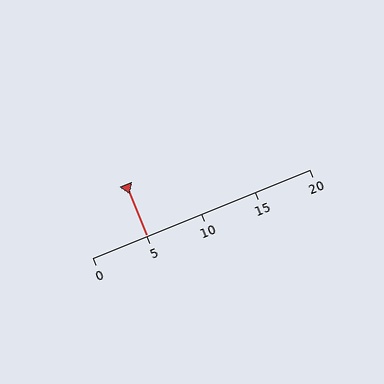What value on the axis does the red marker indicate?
The marker indicates approximately 5.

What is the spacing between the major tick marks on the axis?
The major ticks are spaced 5 apart.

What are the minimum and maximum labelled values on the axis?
The axis runs from 0 to 20.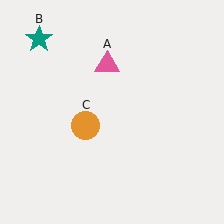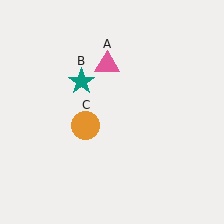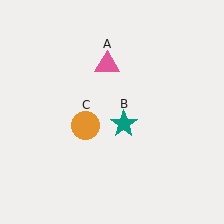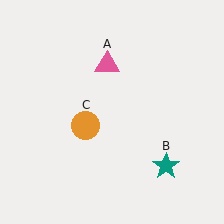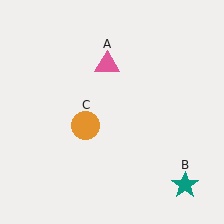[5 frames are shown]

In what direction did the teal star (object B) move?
The teal star (object B) moved down and to the right.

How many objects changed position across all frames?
1 object changed position: teal star (object B).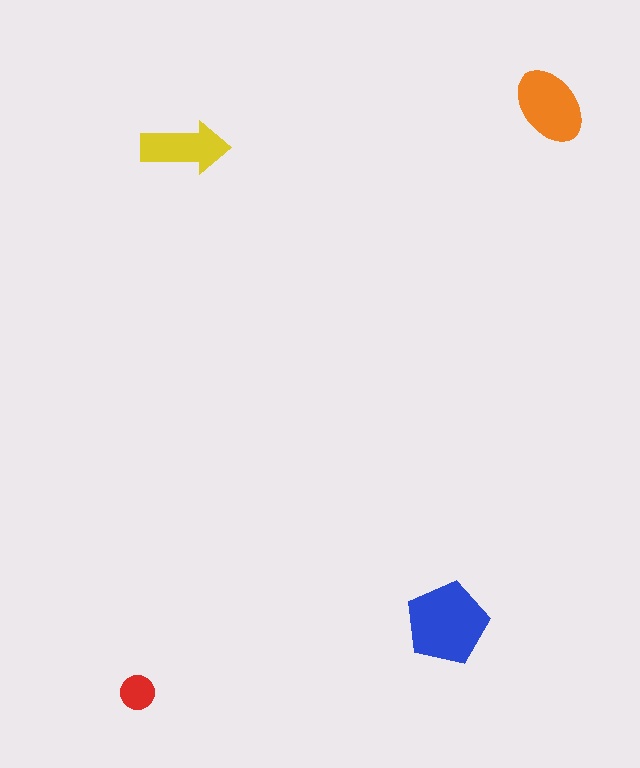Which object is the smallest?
The red circle.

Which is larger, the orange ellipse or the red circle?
The orange ellipse.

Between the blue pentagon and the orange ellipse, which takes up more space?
The blue pentagon.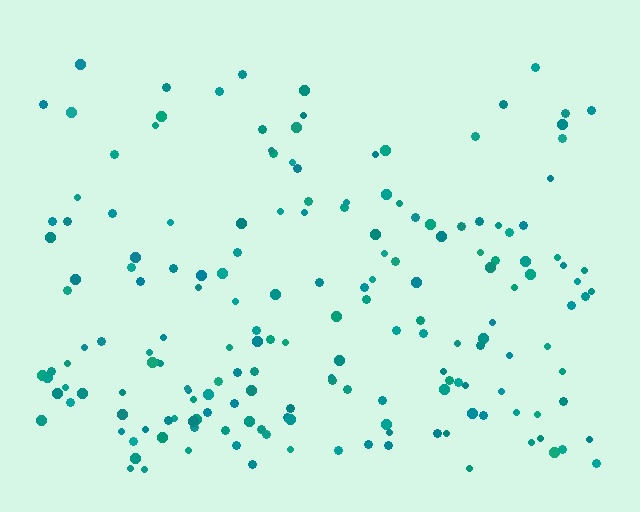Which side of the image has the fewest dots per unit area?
The top.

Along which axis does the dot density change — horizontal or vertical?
Vertical.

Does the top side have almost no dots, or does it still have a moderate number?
Still a moderate number, just noticeably fewer than the bottom.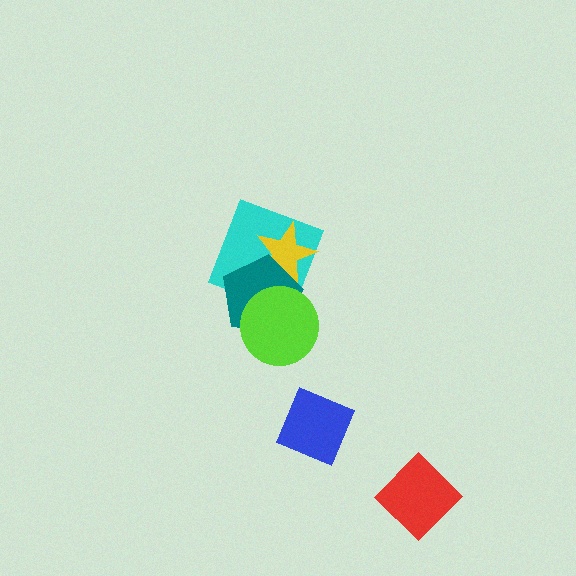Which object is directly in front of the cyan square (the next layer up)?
The yellow star is directly in front of the cyan square.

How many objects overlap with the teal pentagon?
3 objects overlap with the teal pentagon.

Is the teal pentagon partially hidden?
Yes, it is partially covered by another shape.